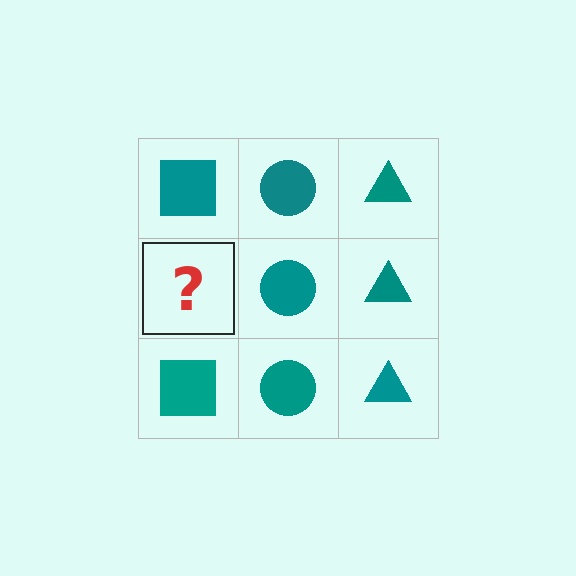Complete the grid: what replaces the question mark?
The question mark should be replaced with a teal square.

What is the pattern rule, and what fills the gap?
The rule is that each column has a consistent shape. The gap should be filled with a teal square.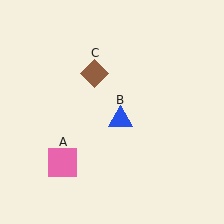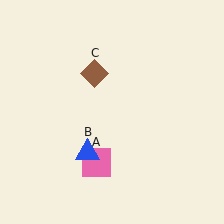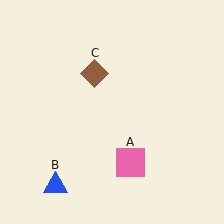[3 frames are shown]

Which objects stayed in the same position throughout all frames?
Brown diamond (object C) remained stationary.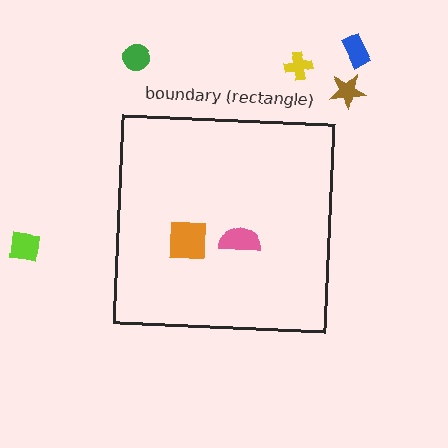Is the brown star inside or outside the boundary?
Outside.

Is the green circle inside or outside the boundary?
Outside.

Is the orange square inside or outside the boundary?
Inside.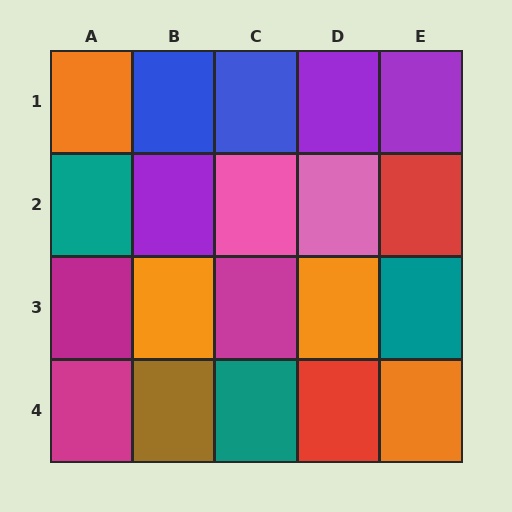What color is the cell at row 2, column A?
Teal.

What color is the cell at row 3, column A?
Magenta.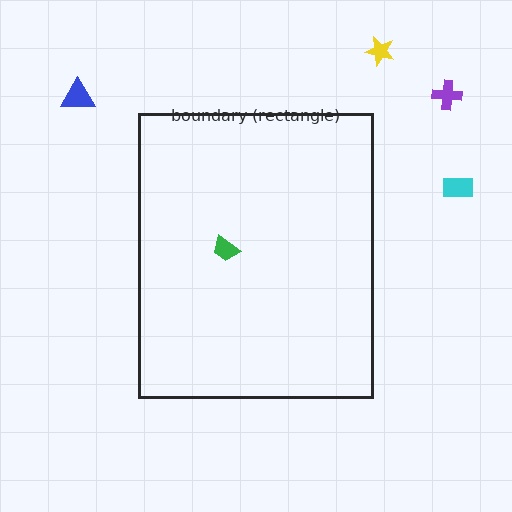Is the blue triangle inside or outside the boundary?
Outside.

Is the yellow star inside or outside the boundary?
Outside.